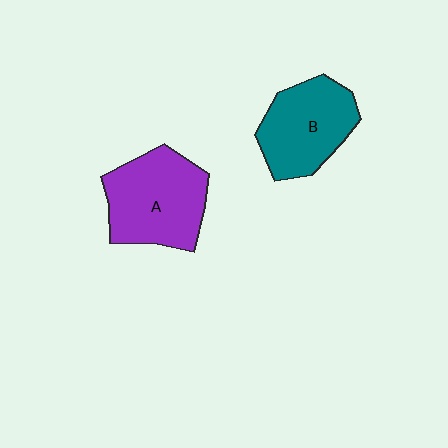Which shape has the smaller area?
Shape B (teal).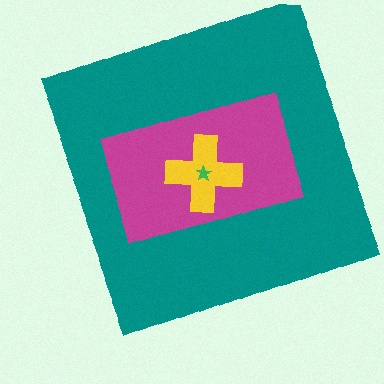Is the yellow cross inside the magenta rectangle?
Yes.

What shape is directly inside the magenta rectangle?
The yellow cross.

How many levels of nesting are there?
4.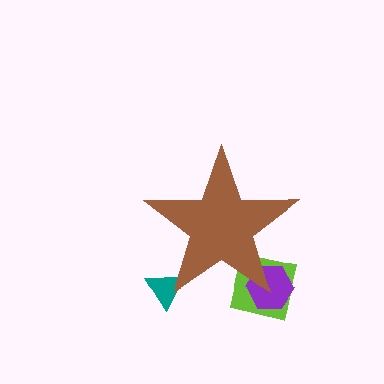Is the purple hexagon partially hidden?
Yes, the purple hexagon is partially hidden behind the brown star.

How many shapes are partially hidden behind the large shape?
3 shapes are partially hidden.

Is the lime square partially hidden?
Yes, the lime square is partially hidden behind the brown star.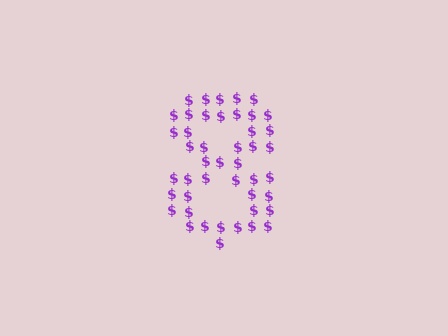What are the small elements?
The small elements are dollar signs.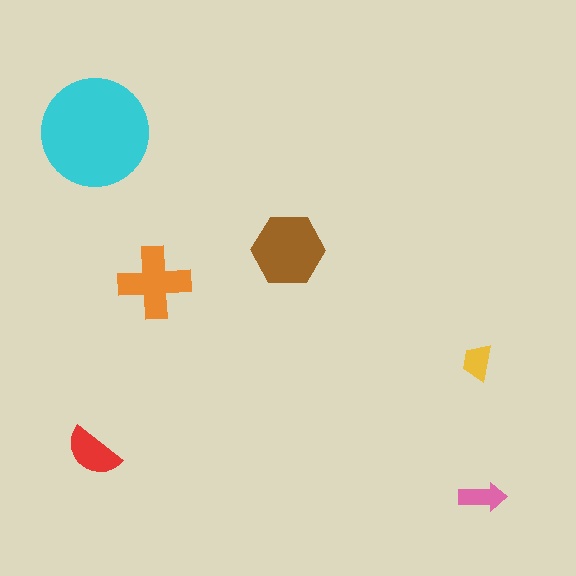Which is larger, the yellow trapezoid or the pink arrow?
The pink arrow.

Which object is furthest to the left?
The red semicircle is leftmost.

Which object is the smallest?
The yellow trapezoid.